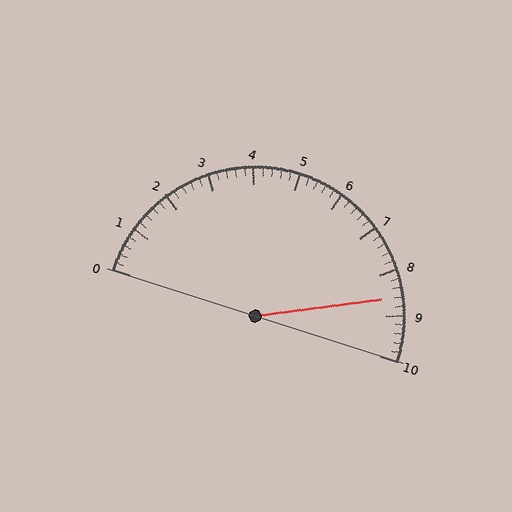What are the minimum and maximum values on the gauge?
The gauge ranges from 0 to 10.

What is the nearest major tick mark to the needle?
The nearest major tick mark is 9.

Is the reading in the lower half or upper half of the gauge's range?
The reading is in the upper half of the range (0 to 10).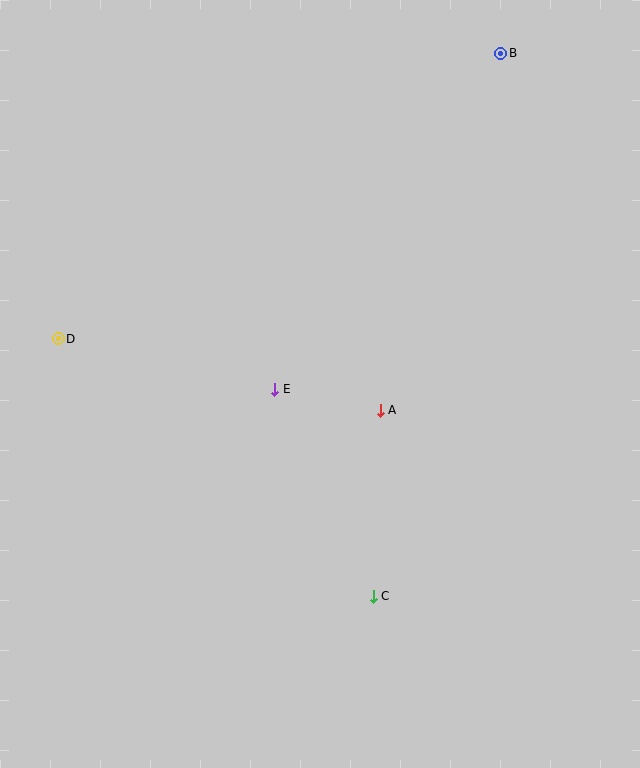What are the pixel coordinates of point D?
Point D is at (58, 339).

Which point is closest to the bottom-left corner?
Point C is closest to the bottom-left corner.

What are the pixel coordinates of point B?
Point B is at (501, 53).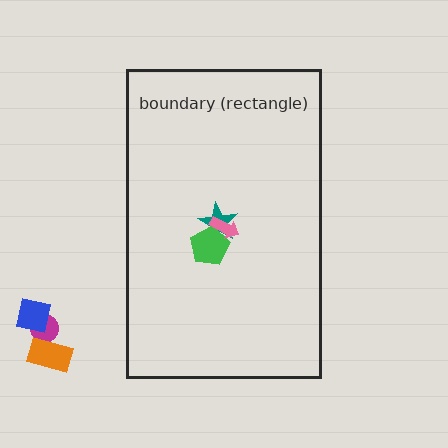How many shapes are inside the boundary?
3 inside, 3 outside.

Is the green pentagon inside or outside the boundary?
Inside.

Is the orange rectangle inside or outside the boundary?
Outside.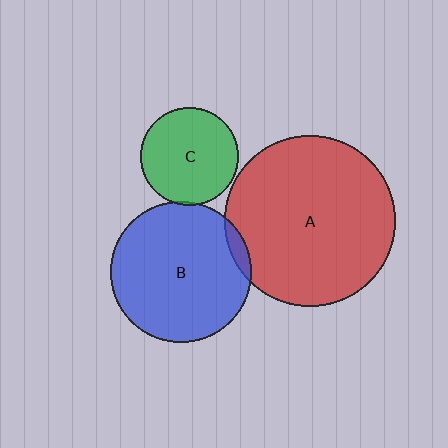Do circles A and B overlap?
Yes.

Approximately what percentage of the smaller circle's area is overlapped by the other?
Approximately 5%.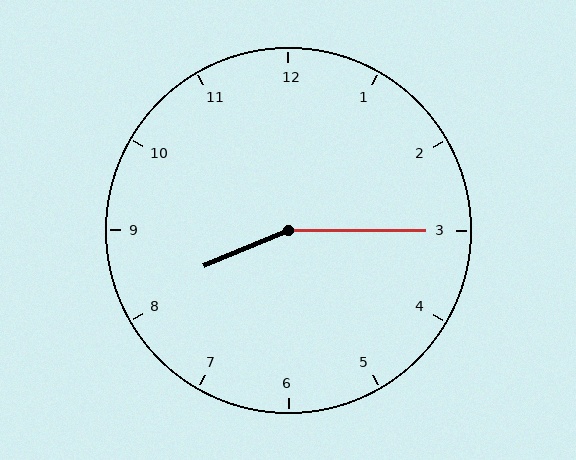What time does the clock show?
8:15.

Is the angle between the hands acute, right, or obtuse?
It is obtuse.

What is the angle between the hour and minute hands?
Approximately 158 degrees.